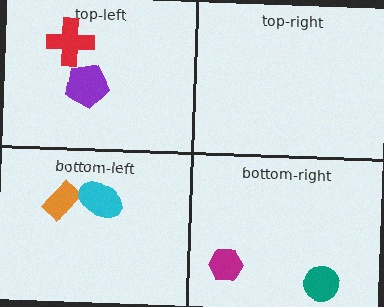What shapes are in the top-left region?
The purple pentagon, the red cross.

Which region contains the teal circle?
The bottom-right region.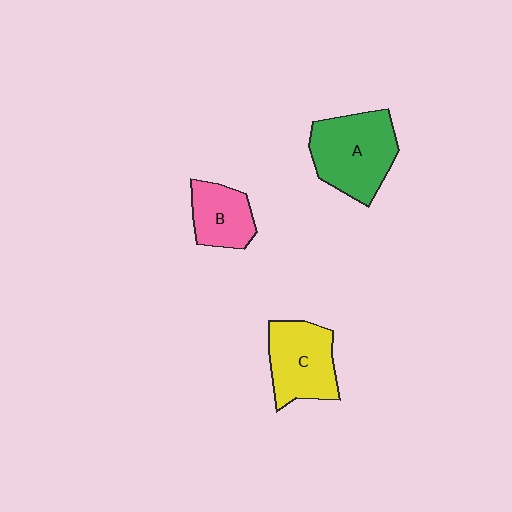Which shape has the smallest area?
Shape B (pink).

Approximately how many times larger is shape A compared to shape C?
Approximately 1.2 times.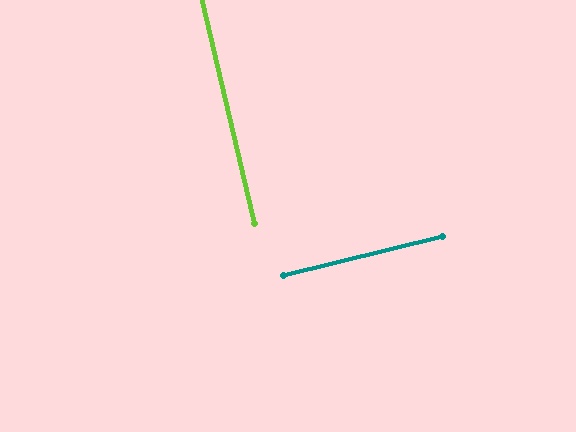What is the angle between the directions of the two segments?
Approximately 90 degrees.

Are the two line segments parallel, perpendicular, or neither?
Perpendicular — they meet at approximately 90°.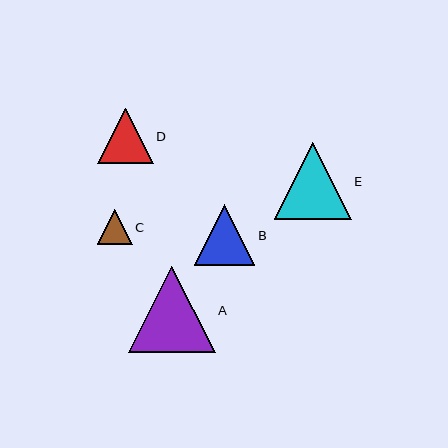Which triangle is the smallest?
Triangle C is the smallest with a size of approximately 35 pixels.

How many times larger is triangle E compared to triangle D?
Triangle E is approximately 1.4 times the size of triangle D.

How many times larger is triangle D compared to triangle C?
Triangle D is approximately 1.6 times the size of triangle C.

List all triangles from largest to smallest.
From largest to smallest: A, E, B, D, C.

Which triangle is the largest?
Triangle A is the largest with a size of approximately 86 pixels.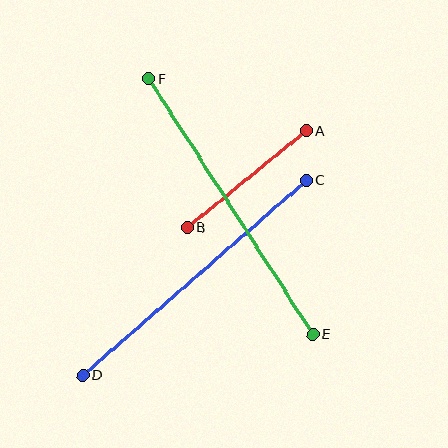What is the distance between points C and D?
The distance is approximately 297 pixels.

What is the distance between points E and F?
The distance is approximately 304 pixels.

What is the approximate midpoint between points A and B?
The midpoint is at approximately (247, 179) pixels.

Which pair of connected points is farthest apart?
Points E and F are farthest apart.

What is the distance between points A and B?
The distance is approximately 153 pixels.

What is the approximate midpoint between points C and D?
The midpoint is at approximately (194, 278) pixels.